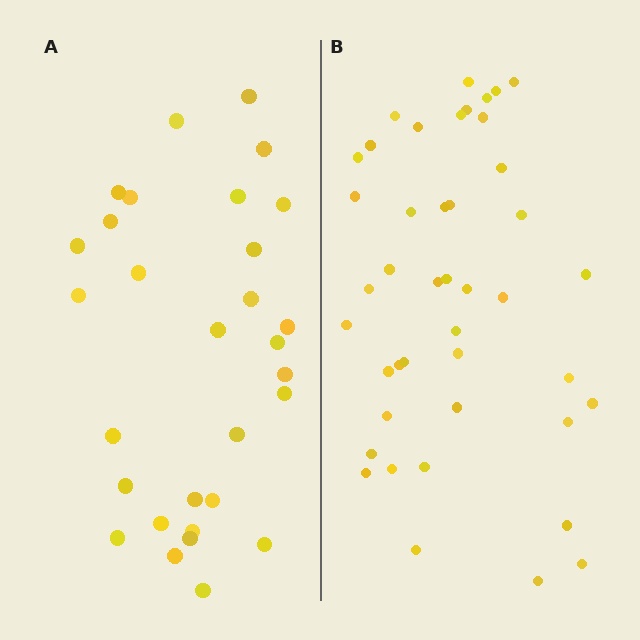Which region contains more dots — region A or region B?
Region B (the right region) has more dots.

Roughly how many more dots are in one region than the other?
Region B has approximately 15 more dots than region A.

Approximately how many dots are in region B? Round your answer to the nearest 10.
About 40 dots. (The exact count is 43, which rounds to 40.)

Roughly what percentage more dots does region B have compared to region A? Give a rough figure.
About 45% more.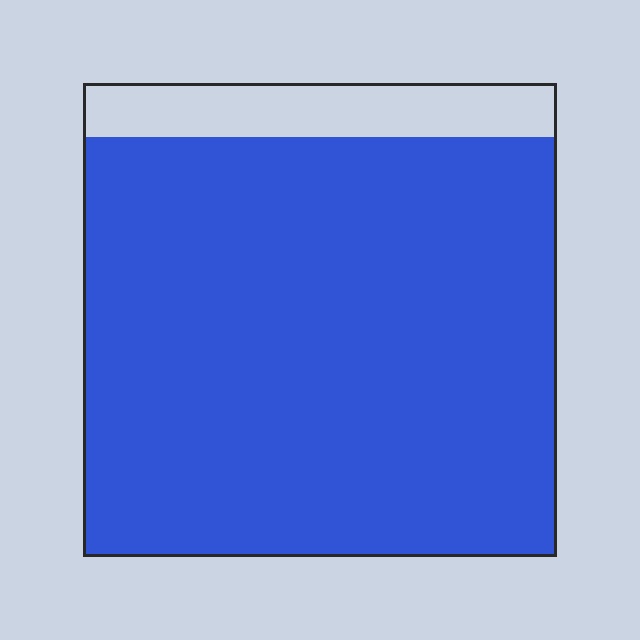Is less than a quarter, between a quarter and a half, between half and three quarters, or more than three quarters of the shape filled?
More than three quarters.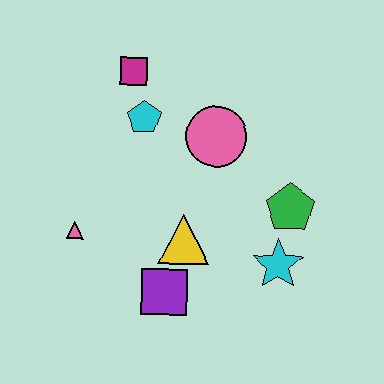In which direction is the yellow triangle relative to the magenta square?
The yellow triangle is below the magenta square.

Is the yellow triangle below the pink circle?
Yes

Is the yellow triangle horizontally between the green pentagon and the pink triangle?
Yes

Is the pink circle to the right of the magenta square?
Yes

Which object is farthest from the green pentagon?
The pink triangle is farthest from the green pentagon.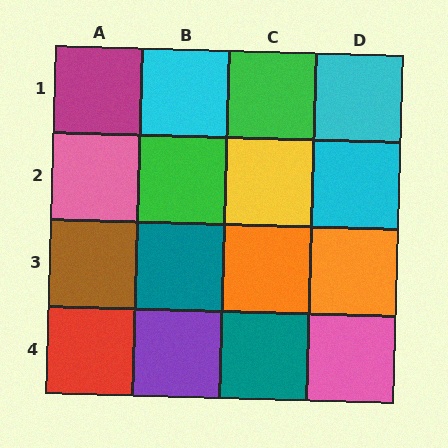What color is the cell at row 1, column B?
Cyan.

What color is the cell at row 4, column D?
Pink.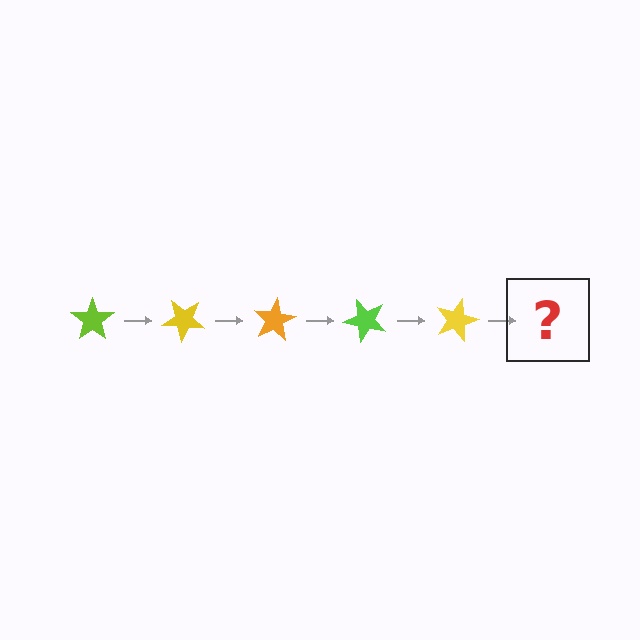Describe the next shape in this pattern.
It should be an orange star, rotated 200 degrees from the start.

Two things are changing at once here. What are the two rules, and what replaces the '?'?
The two rules are that it rotates 40 degrees each step and the color cycles through lime, yellow, and orange. The '?' should be an orange star, rotated 200 degrees from the start.